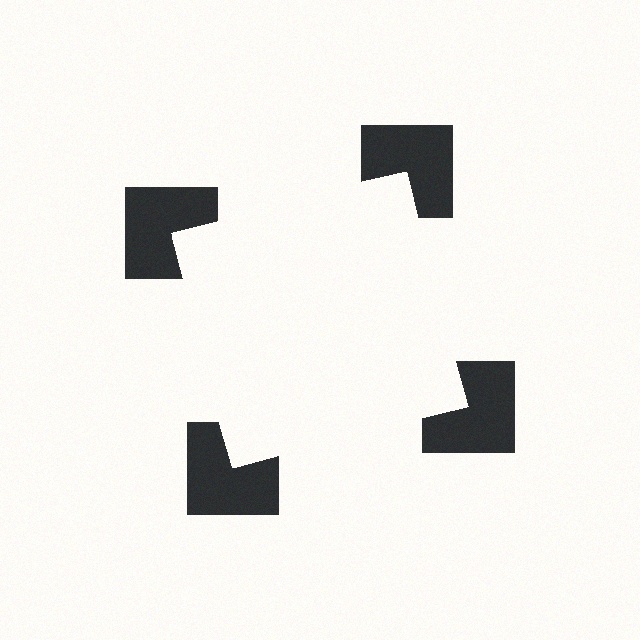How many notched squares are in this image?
There are 4 — one at each vertex of the illusory square.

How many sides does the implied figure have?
4 sides.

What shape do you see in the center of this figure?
An illusory square — its edges are inferred from the aligned wedge cuts in the notched squares, not physically drawn.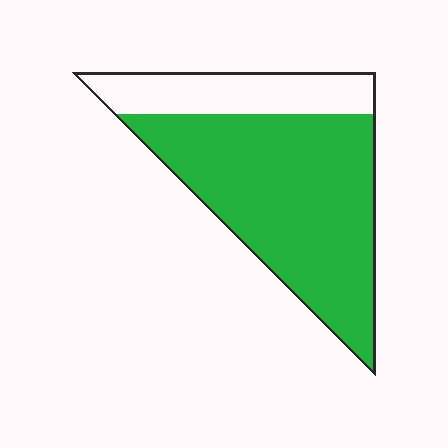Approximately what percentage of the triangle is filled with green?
Approximately 75%.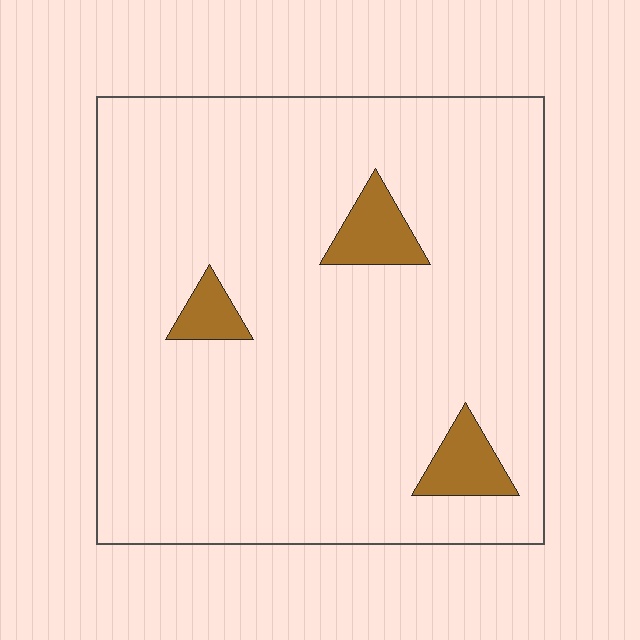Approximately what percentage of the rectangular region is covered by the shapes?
Approximately 5%.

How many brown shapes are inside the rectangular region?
3.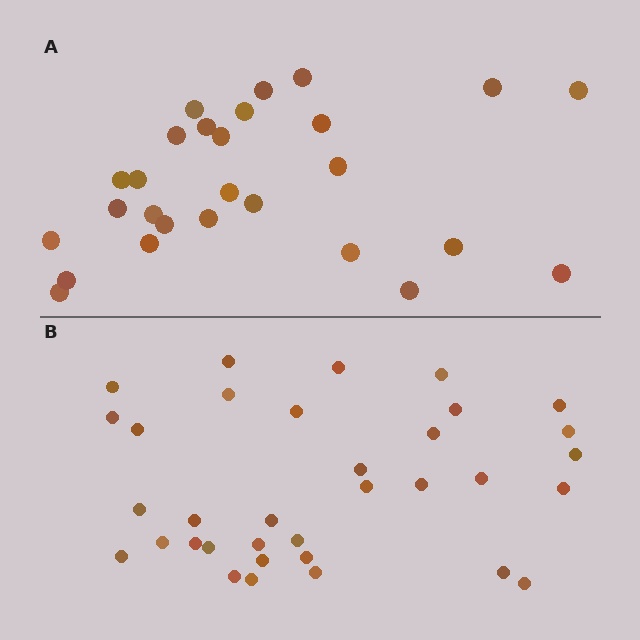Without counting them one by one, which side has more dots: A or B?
Region B (the bottom region) has more dots.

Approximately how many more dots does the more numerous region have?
Region B has roughly 8 or so more dots than region A.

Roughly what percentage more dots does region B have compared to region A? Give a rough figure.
About 25% more.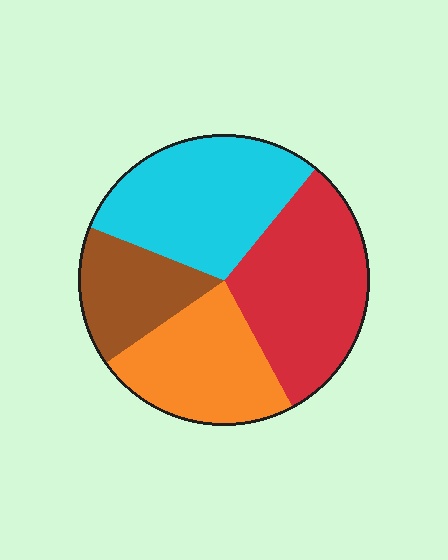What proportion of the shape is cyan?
Cyan takes up about one third (1/3) of the shape.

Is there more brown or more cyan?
Cyan.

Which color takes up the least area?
Brown, at roughly 15%.